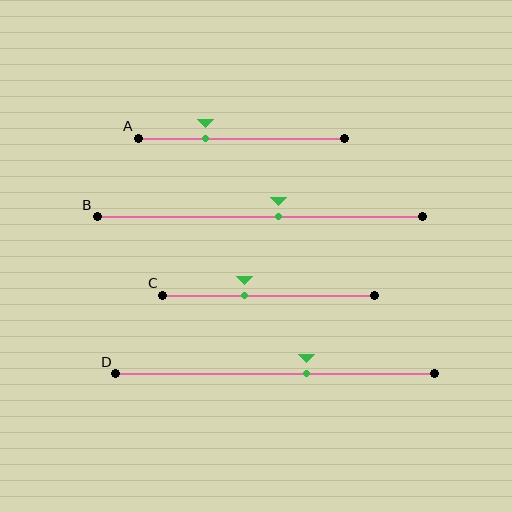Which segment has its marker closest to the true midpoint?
Segment B has its marker closest to the true midpoint.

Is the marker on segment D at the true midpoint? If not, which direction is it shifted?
No, the marker on segment D is shifted to the right by about 10% of the segment length.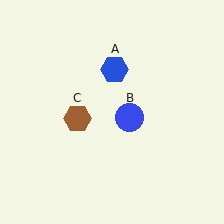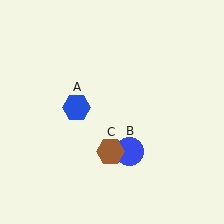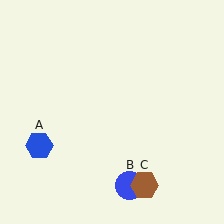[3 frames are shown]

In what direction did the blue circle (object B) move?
The blue circle (object B) moved down.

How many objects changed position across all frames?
3 objects changed position: blue hexagon (object A), blue circle (object B), brown hexagon (object C).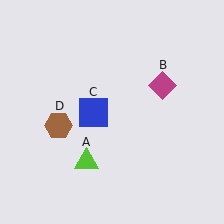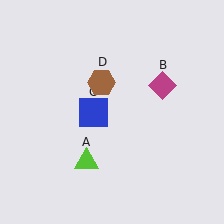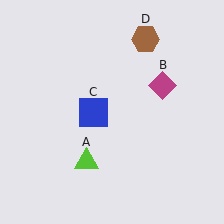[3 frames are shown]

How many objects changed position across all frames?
1 object changed position: brown hexagon (object D).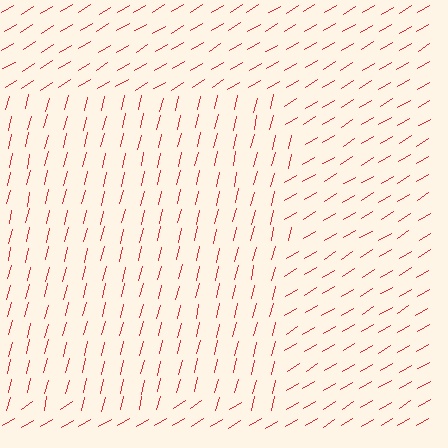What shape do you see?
I see a rectangle.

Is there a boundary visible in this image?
Yes, there is a texture boundary formed by a change in line orientation.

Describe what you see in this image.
The image is filled with small red line segments. A rectangle region in the image has lines oriented differently from the surrounding lines, creating a visible texture boundary.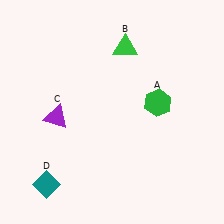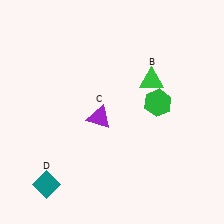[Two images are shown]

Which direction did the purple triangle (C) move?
The purple triangle (C) moved right.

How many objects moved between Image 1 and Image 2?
2 objects moved between the two images.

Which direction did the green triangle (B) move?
The green triangle (B) moved down.